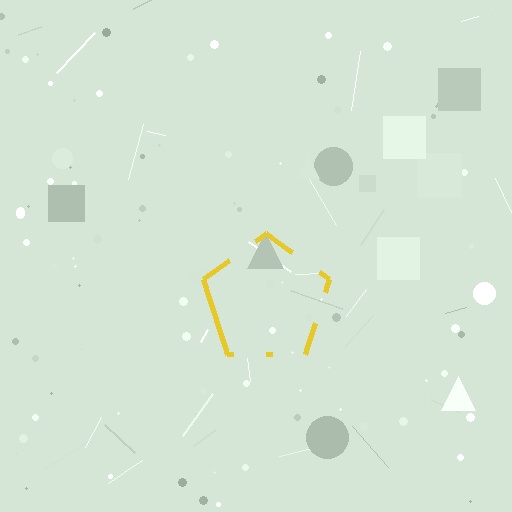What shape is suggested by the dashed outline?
The dashed outline suggests a pentagon.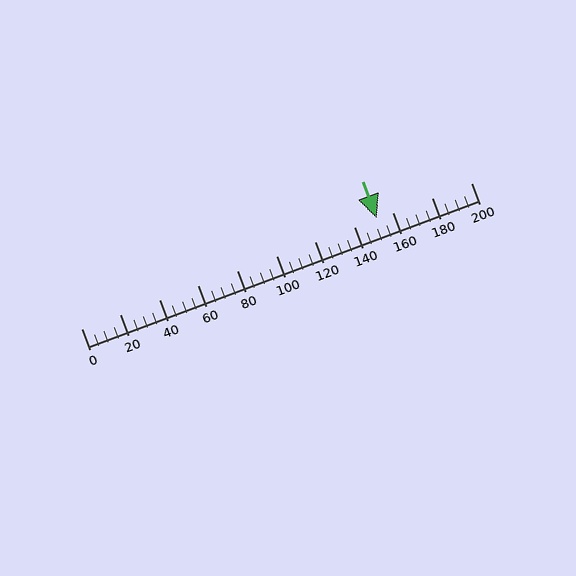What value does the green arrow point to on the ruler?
The green arrow points to approximately 152.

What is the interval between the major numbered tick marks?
The major tick marks are spaced 20 units apart.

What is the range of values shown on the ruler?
The ruler shows values from 0 to 200.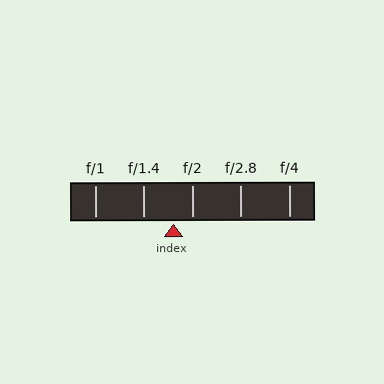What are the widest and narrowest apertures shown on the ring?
The widest aperture shown is f/1 and the narrowest is f/4.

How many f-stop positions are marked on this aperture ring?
There are 5 f-stop positions marked.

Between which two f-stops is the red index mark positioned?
The index mark is between f/1.4 and f/2.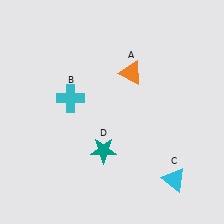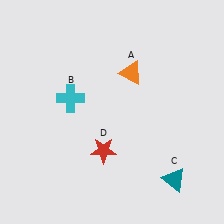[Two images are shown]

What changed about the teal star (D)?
In Image 1, D is teal. In Image 2, it changed to red.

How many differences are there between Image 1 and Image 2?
There are 2 differences between the two images.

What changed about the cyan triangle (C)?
In Image 1, C is cyan. In Image 2, it changed to teal.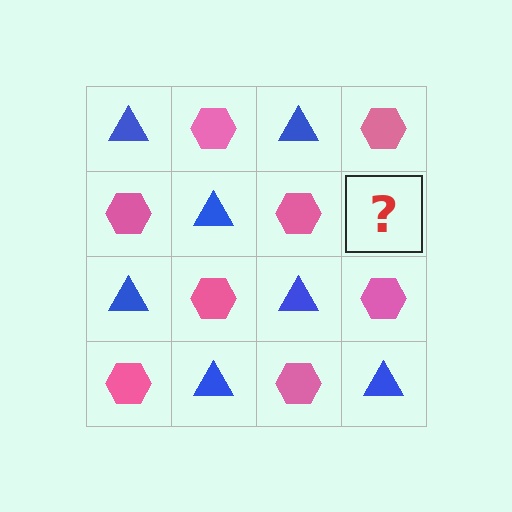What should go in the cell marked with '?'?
The missing cell should contain a blue triangle.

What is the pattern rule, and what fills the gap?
The rule is that it alternates blue triangle and pink hexagon in a checkerboard pattern. The gap should be filled with a blue triangle.